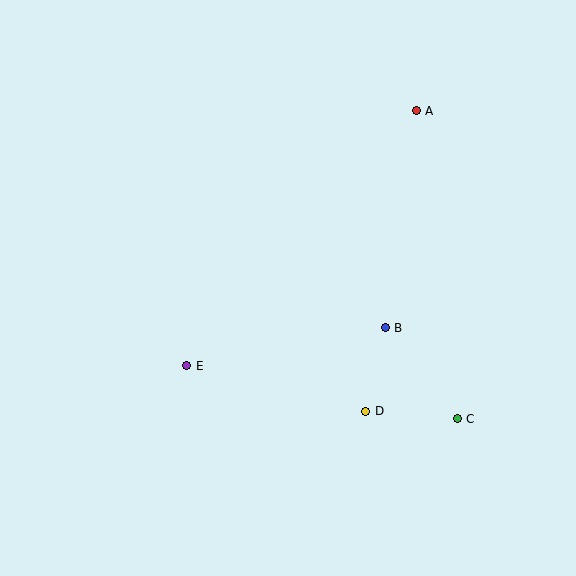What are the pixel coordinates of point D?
Point D is at (366, 411).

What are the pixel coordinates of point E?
Point E is at (187, 366).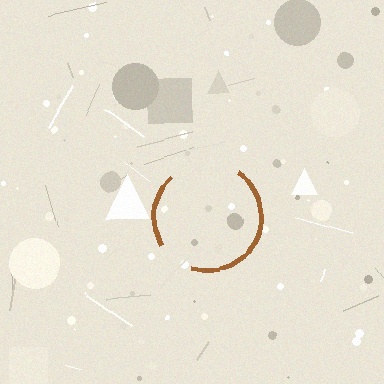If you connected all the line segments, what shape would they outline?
They would outline a circle.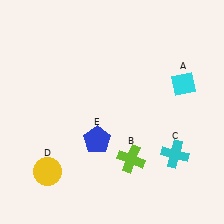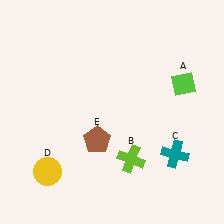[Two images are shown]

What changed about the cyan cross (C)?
In Image 1, C is cyan. In Image 2, it changed to teal.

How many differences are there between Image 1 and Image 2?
There are 3 differences between the two images.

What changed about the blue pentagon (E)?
In Image 1, E is blue. In Image 2, it changed to brown.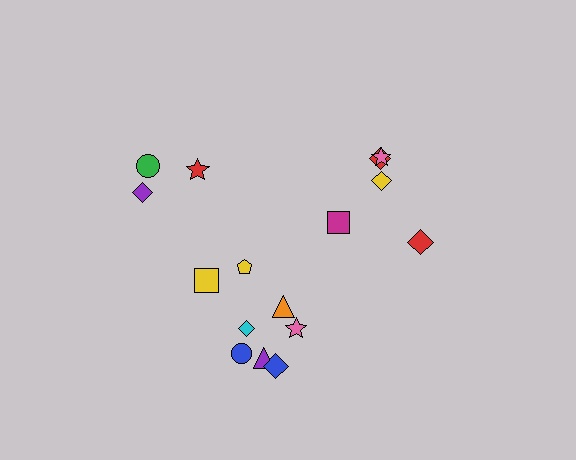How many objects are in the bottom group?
There are 8 objects.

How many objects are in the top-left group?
There are 3 objects.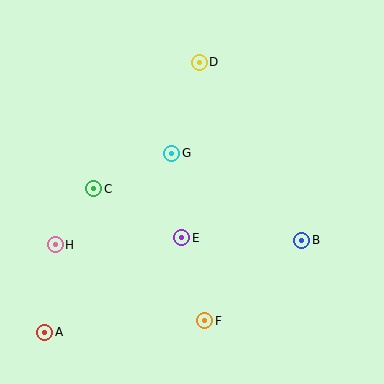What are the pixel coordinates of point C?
Point C is at (94, 189).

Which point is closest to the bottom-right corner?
Point B is closest to the bottom-right corner.